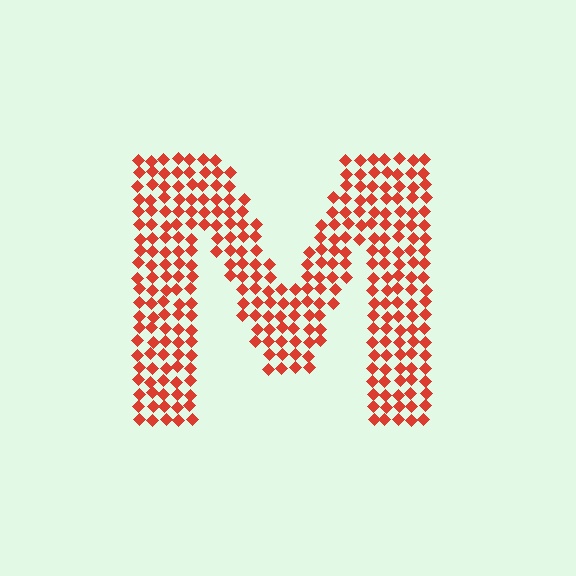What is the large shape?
The large shape is the letter M.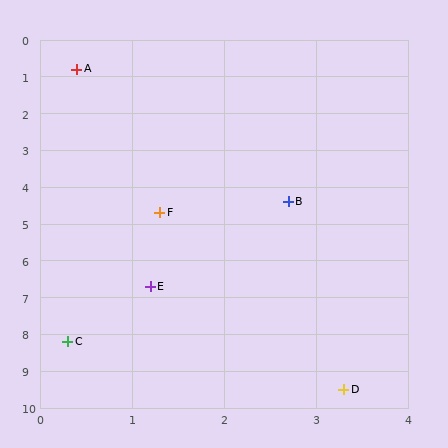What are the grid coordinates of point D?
Point D is at approximately (3.3, 9.5).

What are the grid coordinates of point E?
Point E is at approximately (1.2, 6.7).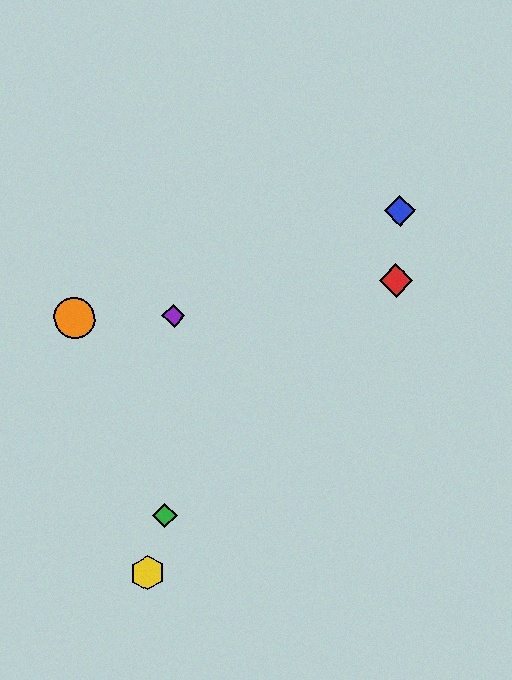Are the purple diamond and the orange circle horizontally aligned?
Yes, both are at y≈316.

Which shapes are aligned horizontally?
The purple diamond, the orange circle are aligned horizontally.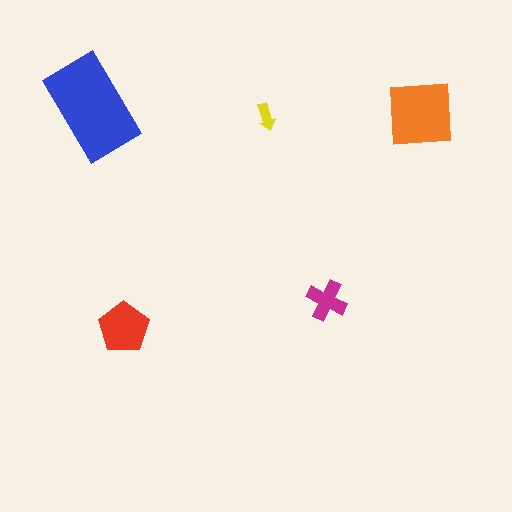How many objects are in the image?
There are 5 objects in the image.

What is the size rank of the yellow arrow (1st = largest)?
5th.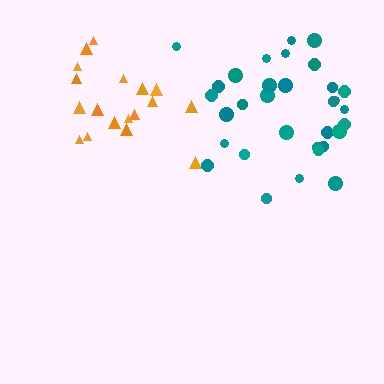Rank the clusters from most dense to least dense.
teal, orange.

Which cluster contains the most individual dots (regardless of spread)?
Teal (33).